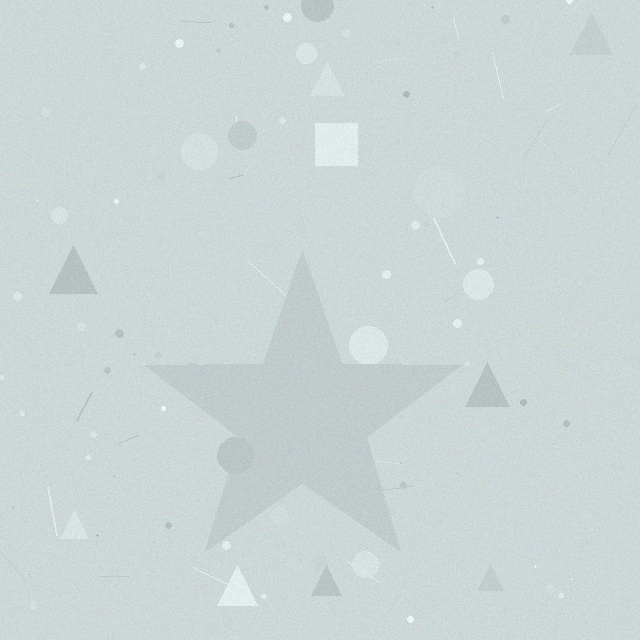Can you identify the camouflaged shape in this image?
The camouflaged shape is a star.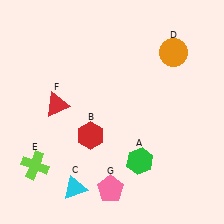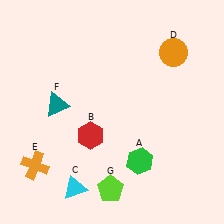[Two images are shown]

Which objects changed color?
E changed from lime to orange. F changed from red to teal. G changed from pink to lime.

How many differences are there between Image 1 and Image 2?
There are 3 differences between the two images.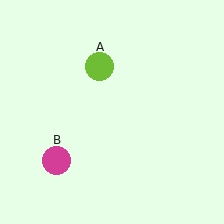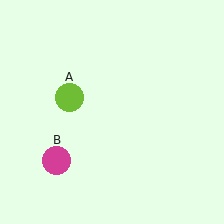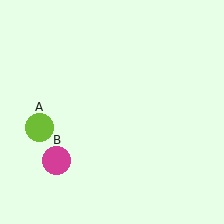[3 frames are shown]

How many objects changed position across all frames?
1 object changed position: lime circle (object A).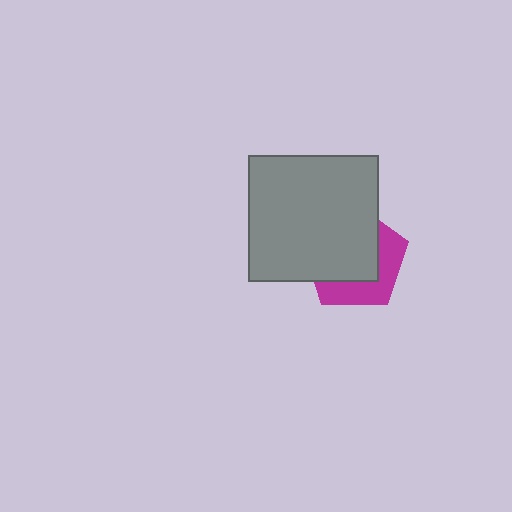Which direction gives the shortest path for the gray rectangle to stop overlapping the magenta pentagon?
Moving toward the upper-left gives the shortest separation.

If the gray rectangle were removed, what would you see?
You would see the complete magenta pentagon.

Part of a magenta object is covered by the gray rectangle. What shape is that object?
It is a pentagon.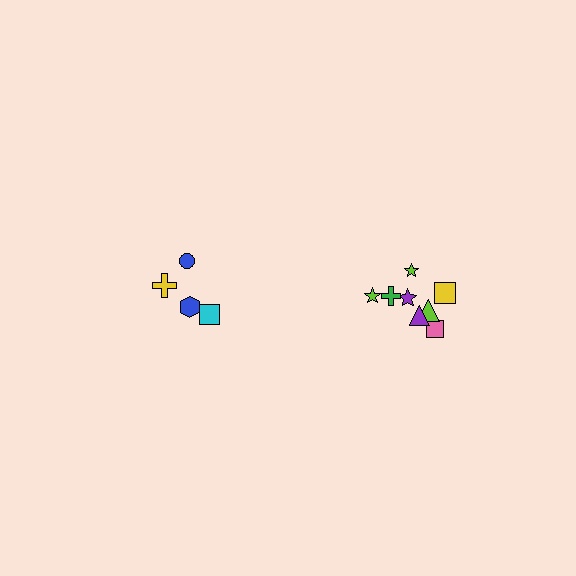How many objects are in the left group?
There are 4 objects.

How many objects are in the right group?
There are 8 objects.